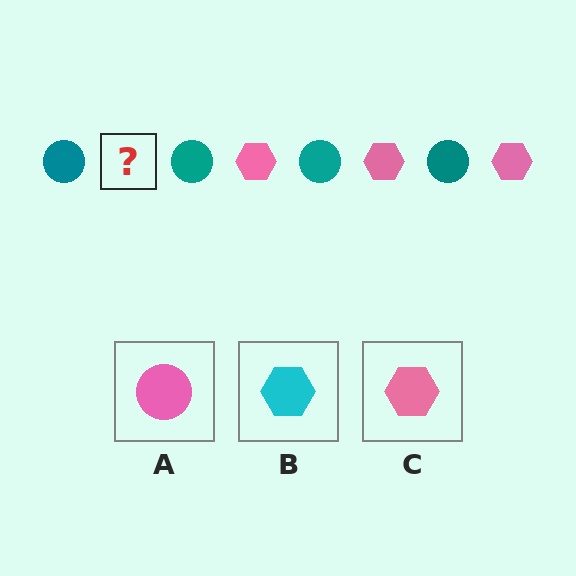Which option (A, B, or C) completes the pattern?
C.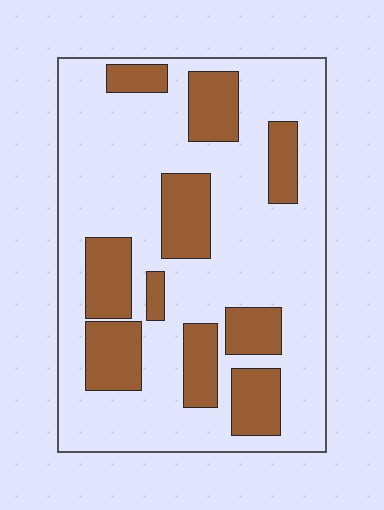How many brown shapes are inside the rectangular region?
10.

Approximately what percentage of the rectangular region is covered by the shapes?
Approximately 30%.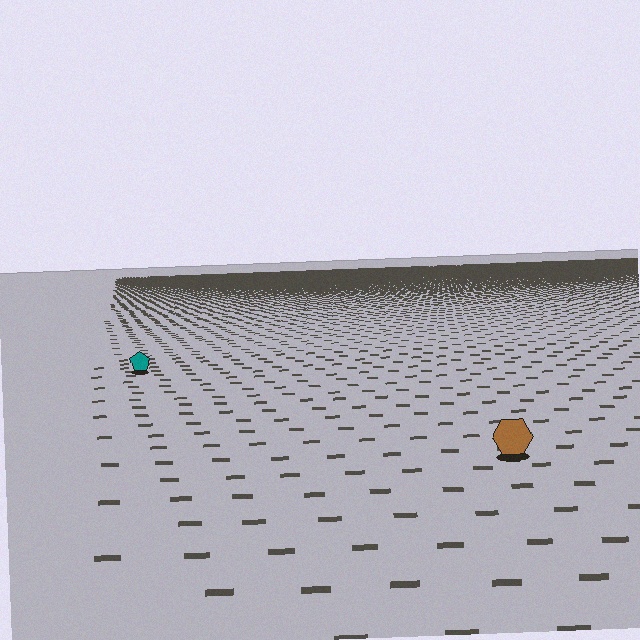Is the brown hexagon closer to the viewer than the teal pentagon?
Yes. The brown hexagon is closer — you can tell from the texture gradient: the ground texture is coarser near it.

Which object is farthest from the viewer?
The teal pentagon is farthest from the viewer. It appears smaller and the ground texture around it is denser.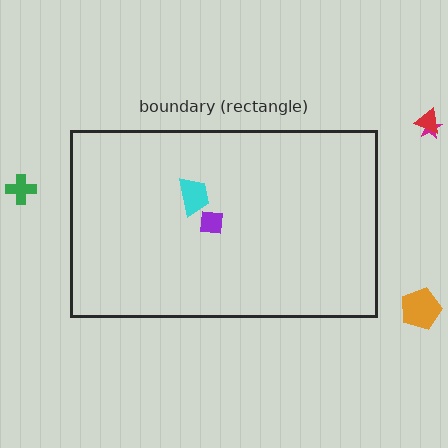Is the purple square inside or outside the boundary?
Inside.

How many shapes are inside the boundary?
2 inside, 4 outside.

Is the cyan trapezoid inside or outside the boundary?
Inside.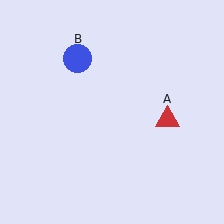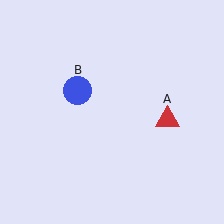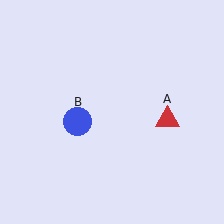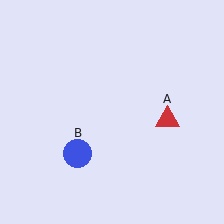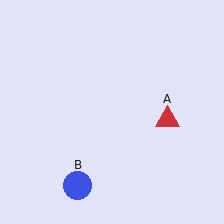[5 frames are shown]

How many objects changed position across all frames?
1 object changed position: blue circle (object B).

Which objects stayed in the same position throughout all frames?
Red triangle (object A) remained stationary.